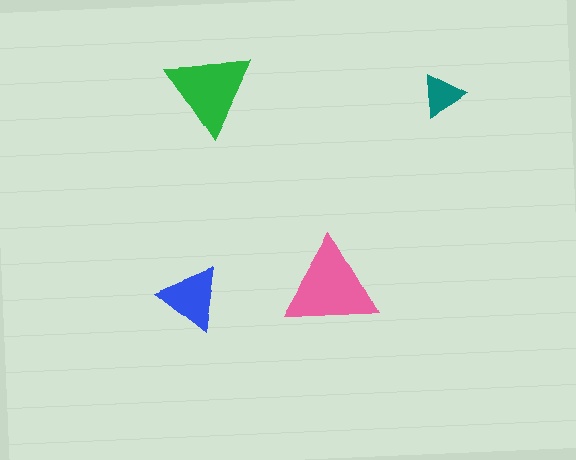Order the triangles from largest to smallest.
the pink one, the green one, the blue one, the teal one.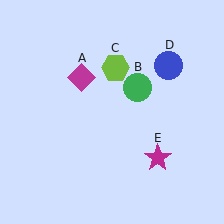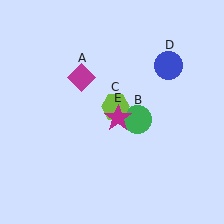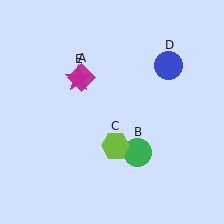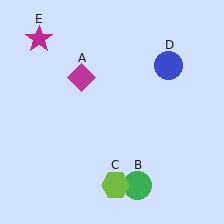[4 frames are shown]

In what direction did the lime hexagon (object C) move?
The lime hexagon (object C) moved down.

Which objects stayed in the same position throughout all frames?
Magenta diamond (object A) and blue circle (object D) remained stationary.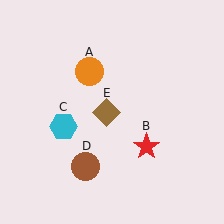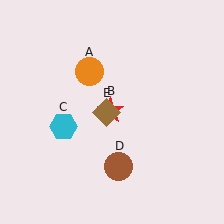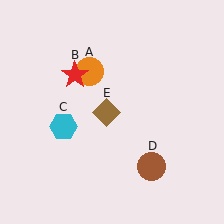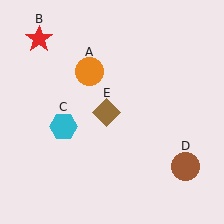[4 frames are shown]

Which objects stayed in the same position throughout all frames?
Orange circle (object A) and cyan hexagon (object C) and brown diamond (object E) remained stationary.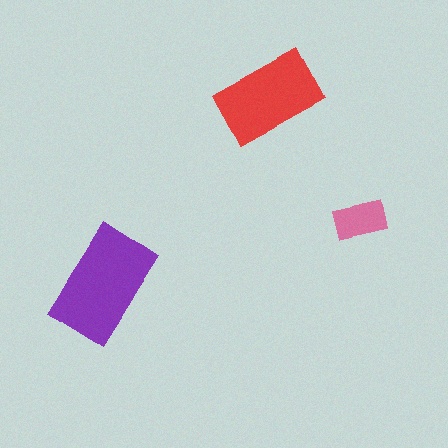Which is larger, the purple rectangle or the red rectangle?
The purple one.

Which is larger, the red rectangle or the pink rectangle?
The red one.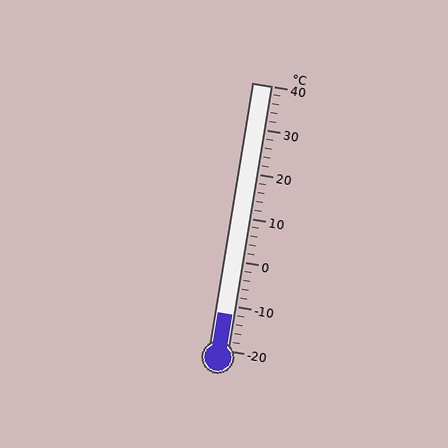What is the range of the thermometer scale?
The thermometer scale ranges from -20°C to 40°C.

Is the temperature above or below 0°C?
The temperature is below 0°C.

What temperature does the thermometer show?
The thermometer shows approximately -12°C.